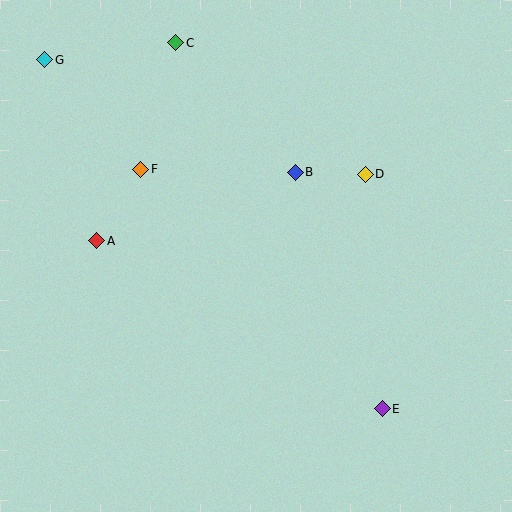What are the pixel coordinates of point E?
Point E is at (382, 409).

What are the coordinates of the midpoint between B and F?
The midpoint between B and F is at (218, 171).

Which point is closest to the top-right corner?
Point D is closest to the top-right corner.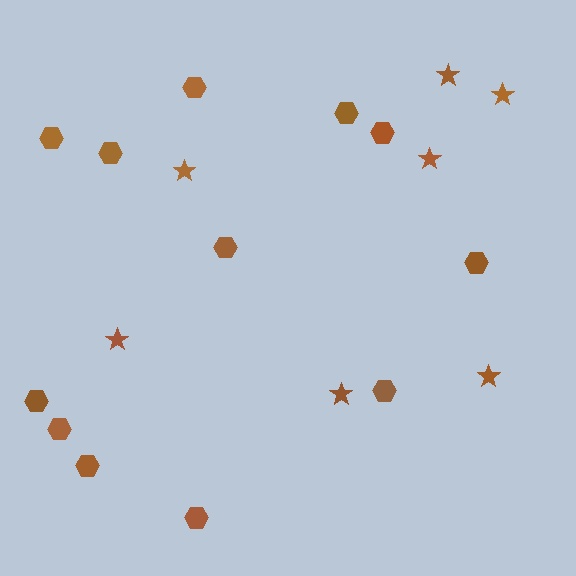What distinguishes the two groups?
There are 2 groups: one group of stars (7) and one group of hexagons (12).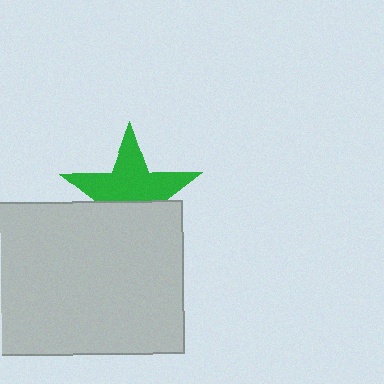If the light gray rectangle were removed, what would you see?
You would see the complete green star.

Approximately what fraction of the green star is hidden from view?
Roughly 41% of the green star is hidden behind the light gray rectangle.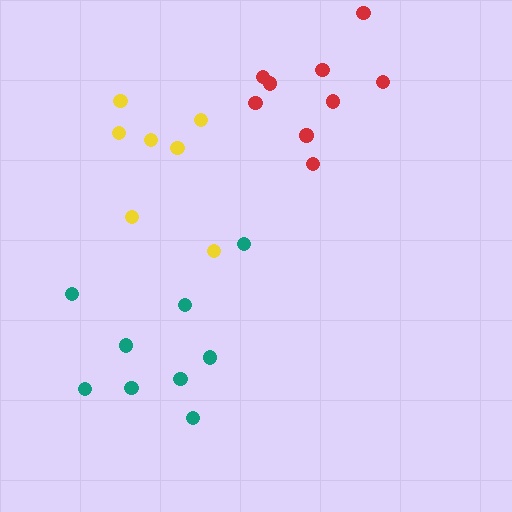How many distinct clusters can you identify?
There are 3 distinct clusters.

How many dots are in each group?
Group 1: 7 dots, Group 2: 9 dots, Group 3: 9 dots (25 total).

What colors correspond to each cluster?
The clusters are colored: yellow, red, teal.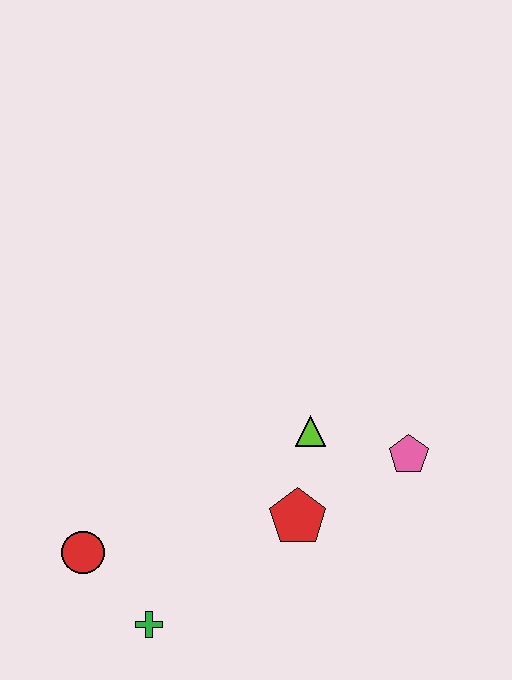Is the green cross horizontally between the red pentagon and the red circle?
Yes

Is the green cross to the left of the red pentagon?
Yes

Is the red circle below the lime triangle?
Yes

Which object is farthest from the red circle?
The pink pentagon is farthest from the red circle.